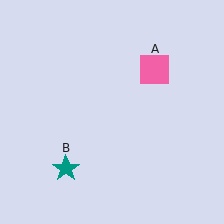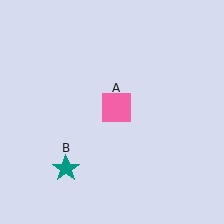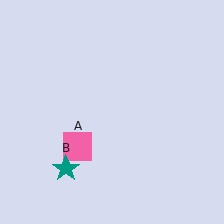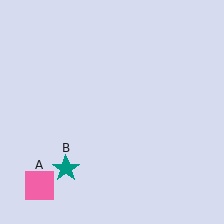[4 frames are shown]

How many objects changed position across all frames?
1 object changed position: pink square (object A).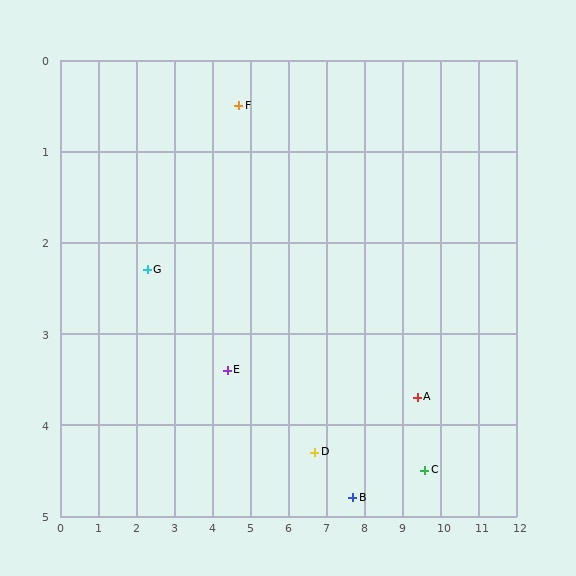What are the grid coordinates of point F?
Point F is at approximately (4.7, 0.5).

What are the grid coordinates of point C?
Point C is at approximately (9.6, 4.5).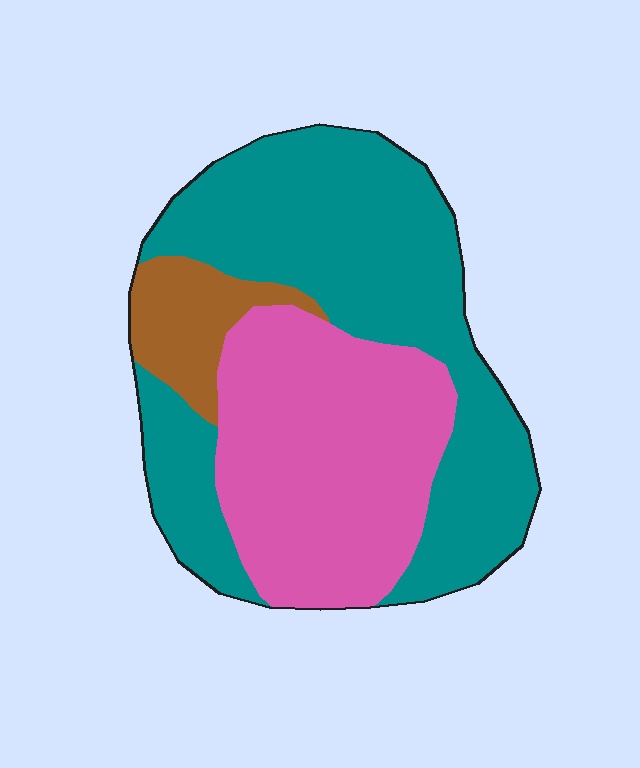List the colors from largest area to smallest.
From largest to smallest: teal, pink, brown.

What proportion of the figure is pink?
Pink covers roughly 35% of the figure.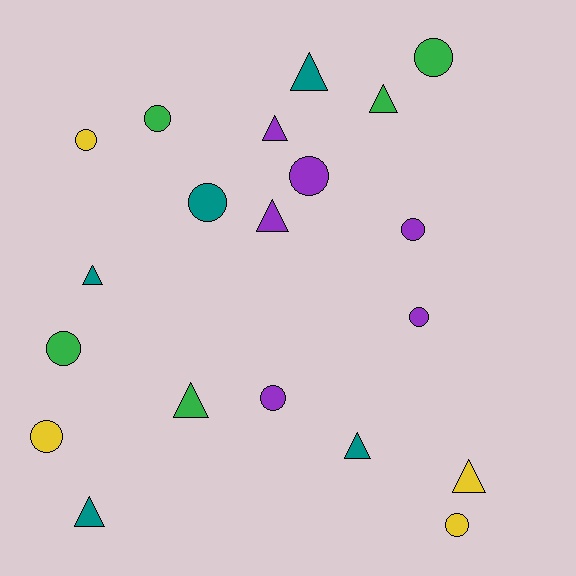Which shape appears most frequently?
Circle, with 11 objects.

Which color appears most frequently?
Purple, with 6 objects.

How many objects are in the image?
There are 20 objects.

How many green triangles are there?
There are 2 green triangles.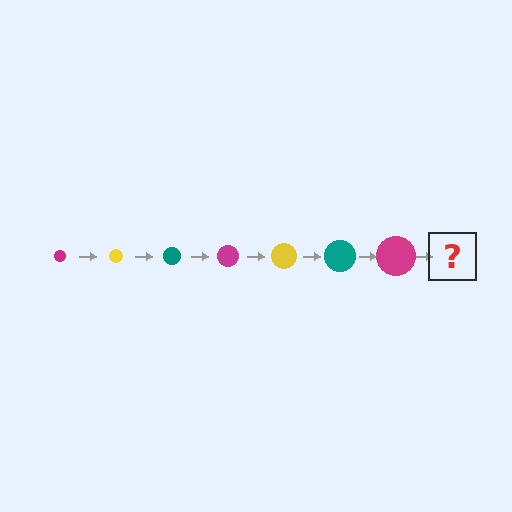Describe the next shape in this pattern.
It should be a yellow circle, larger than the previous one.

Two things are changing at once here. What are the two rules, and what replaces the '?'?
The two rules are that the circle grows larger each step and the color cycles through magenta, yellow, and teal. The '?' should be a yellow circle, larger than the previous one.